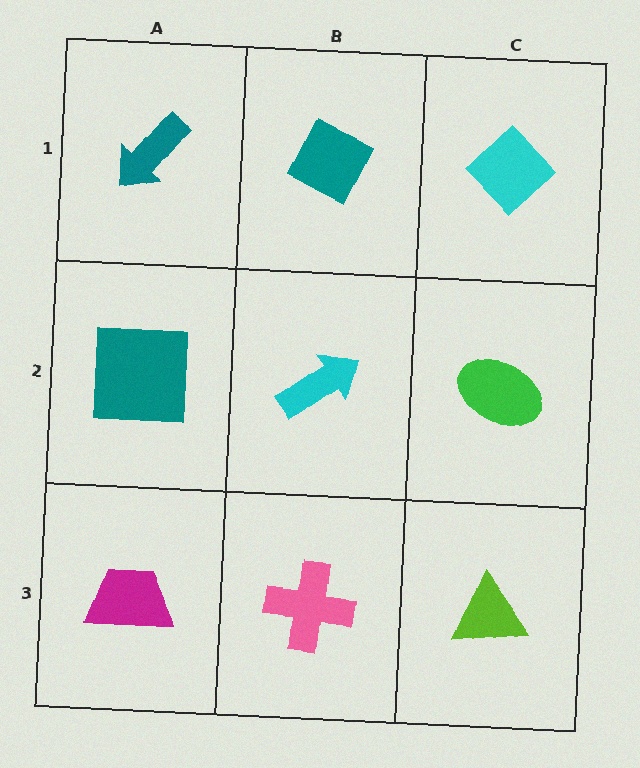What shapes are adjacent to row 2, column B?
A teal diamond (row 1, column B), a pink cross (row 3, column B), a teal square (row 2, column A), a green ellipse (row 2, column C).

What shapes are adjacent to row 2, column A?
A teal arrow (row 1, column A), a magenta trapezoid (row 3, column A), a cyan arrow (row 2, column B).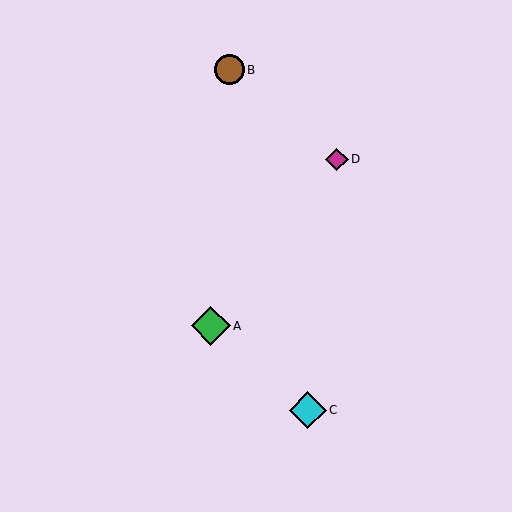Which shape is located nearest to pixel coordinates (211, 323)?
The green diamond (labeled A) at (211, 326) is nearest to that location.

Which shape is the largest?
The green diamond (labeled A) is the largest.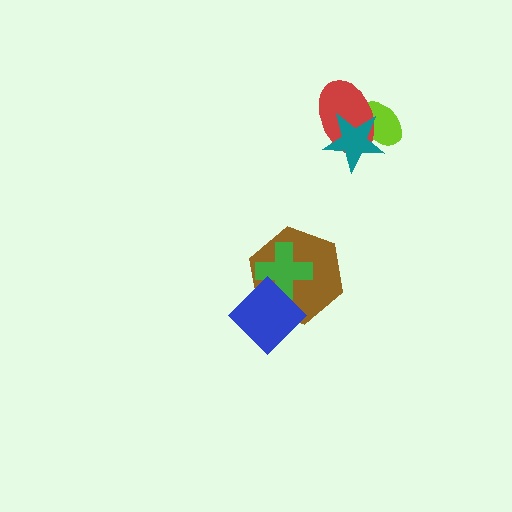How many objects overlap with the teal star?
2 objects overlap with the teal star.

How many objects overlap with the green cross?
2 objects overlap with the green cross.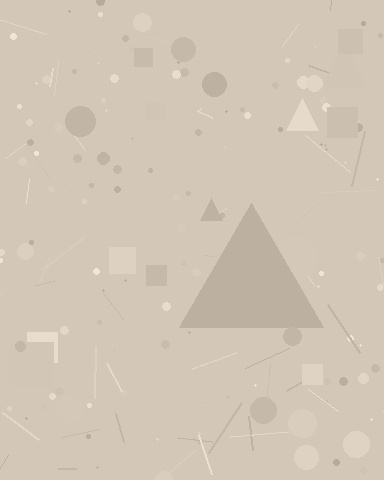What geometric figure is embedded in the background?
A triangle is embedded in the background.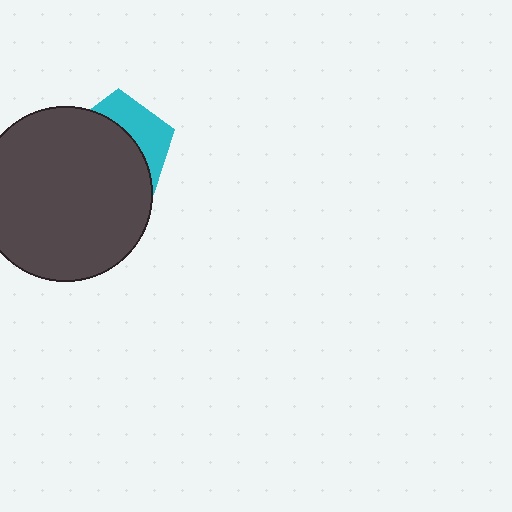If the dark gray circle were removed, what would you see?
You would see the complete cyan pentagon.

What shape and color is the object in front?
The object in front is a dark gray circle.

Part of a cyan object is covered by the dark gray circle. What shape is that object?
It is a pentagon.